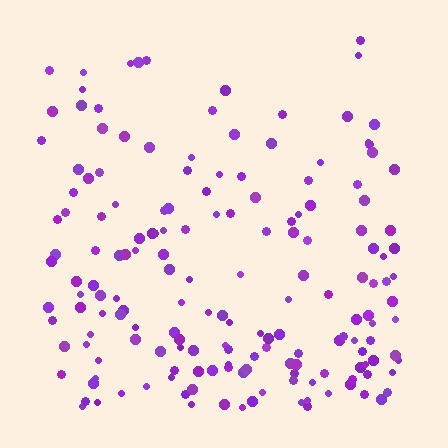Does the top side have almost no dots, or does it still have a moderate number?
Still a moderate number, just noticeably fewer than the bottom.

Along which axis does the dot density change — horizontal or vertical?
Vertical.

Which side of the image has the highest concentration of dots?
The bottom.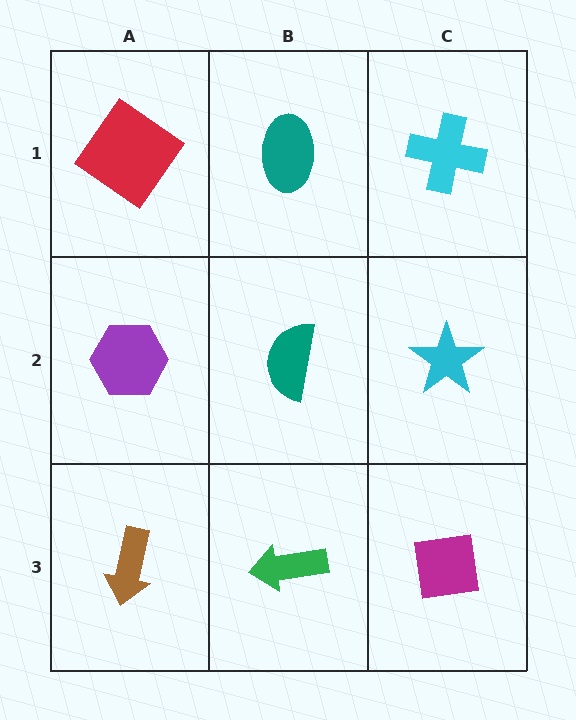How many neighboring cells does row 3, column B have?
3.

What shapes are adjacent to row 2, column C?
A cyan cross (row 1, column C), a magenta square (row 3, column C), a teal semicircle (row 2, column B).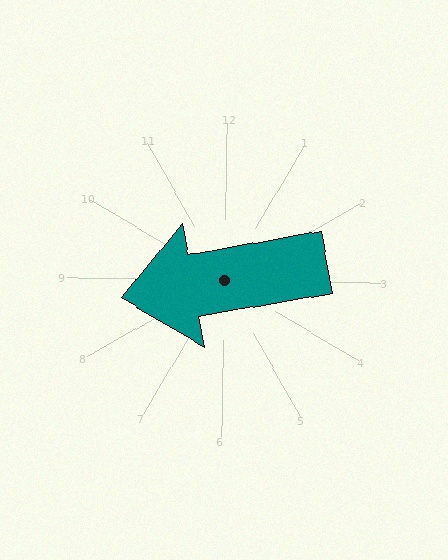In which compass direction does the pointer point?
West.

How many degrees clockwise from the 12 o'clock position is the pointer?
Approximately 259 degrees.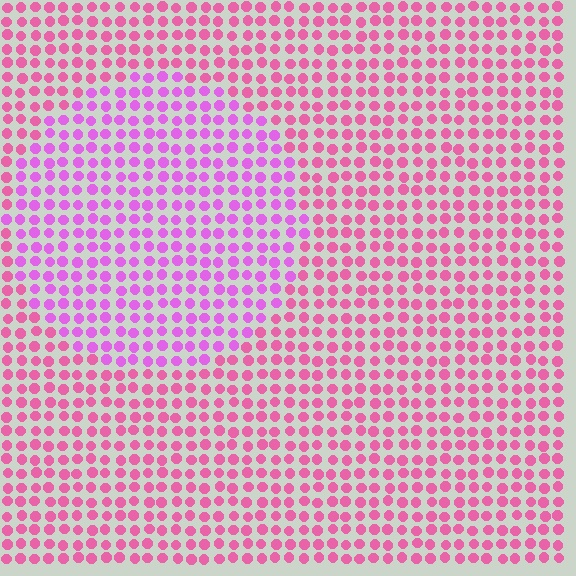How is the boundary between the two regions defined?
The boundary is defined purely by a slight shift in hue (about 33 degrees). Spacing, size, and orientation are identical on both sides.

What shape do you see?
I see a circle.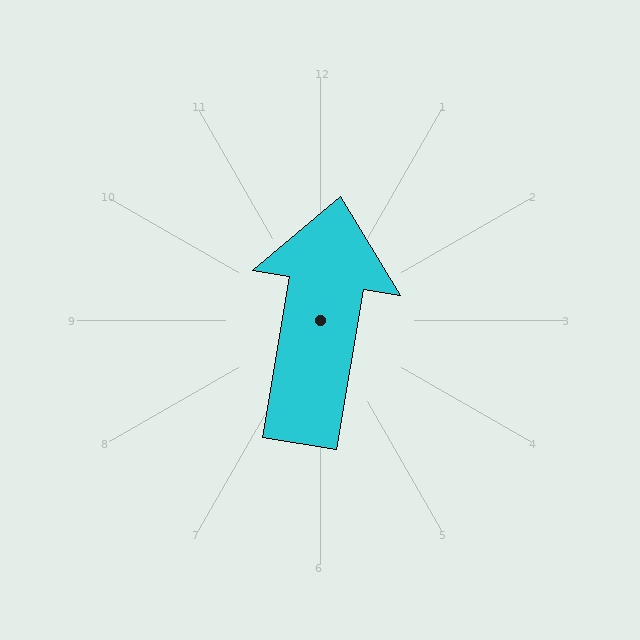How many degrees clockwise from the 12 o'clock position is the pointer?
Approximately 9 degrees.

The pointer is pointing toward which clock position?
Roughly 12 o'clock.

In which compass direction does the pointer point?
North.